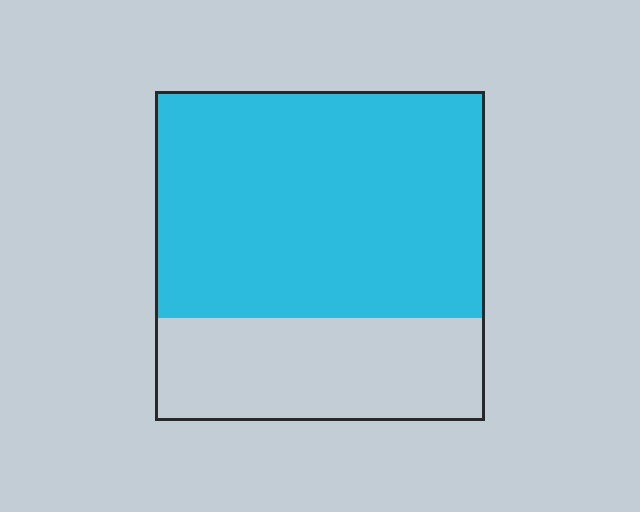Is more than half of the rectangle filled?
Yes.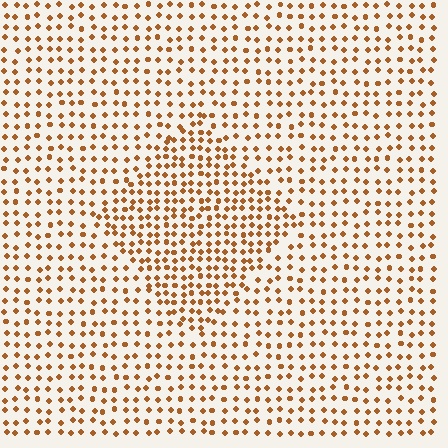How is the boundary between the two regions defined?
The boundary is defined by a change in element density (approximately 1.7x ratio). All elements are the same color, size, and shape.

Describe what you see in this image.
The image contains small brown elements arranged at two different densities. A diamond-shaped region is visible where the elements are more densely packed than the surrounding area.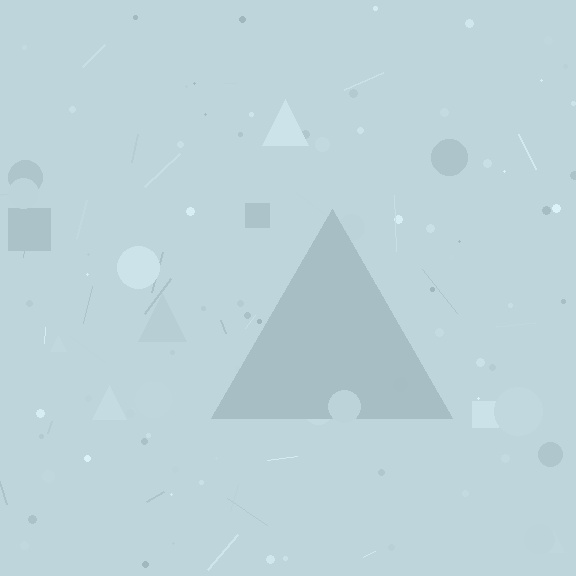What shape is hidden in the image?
A triangle is hidden in the image.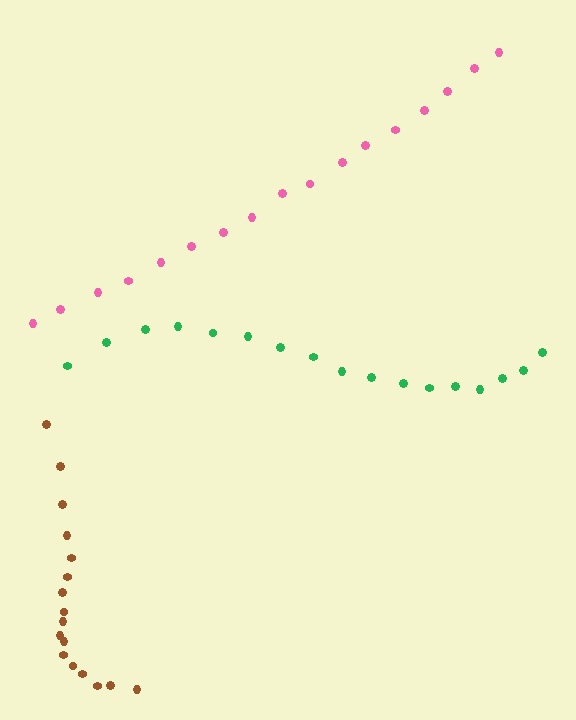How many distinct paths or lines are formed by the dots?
There are 3 distinct paths.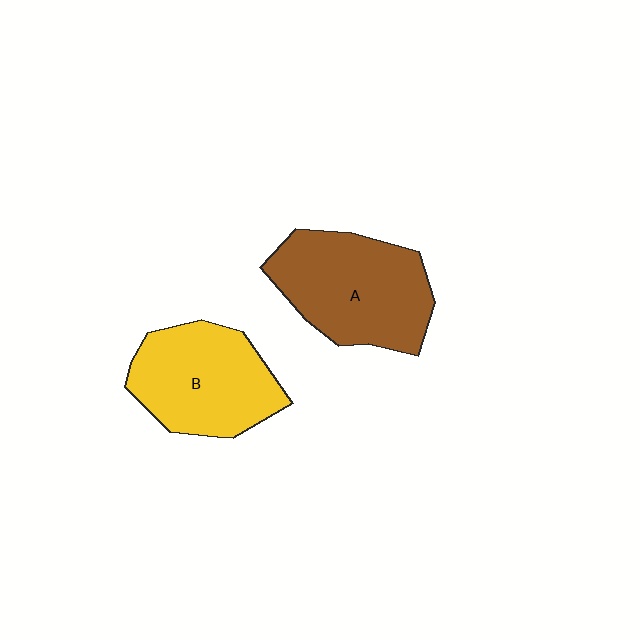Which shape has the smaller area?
Shape B (yellow).